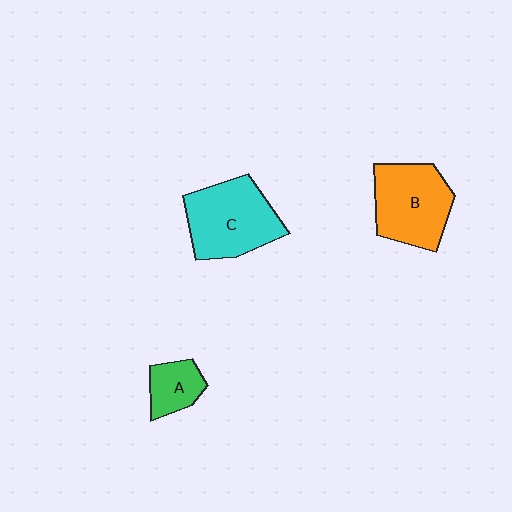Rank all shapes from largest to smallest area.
From largest to smallest: C (cyan), B (orange), A (green).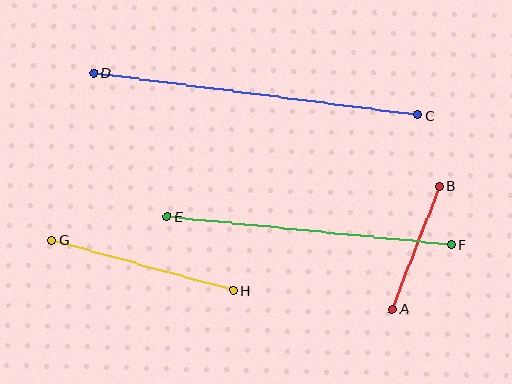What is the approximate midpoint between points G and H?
The midpoint is at approximately (142, 265) pixels.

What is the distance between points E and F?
The distance is approximately 285 pixels.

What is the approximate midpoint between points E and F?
The midpoint is at approximately (309, 231) pixels.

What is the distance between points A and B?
The distance is approximately 132 pixels.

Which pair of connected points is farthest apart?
Points C and D are farthest apart.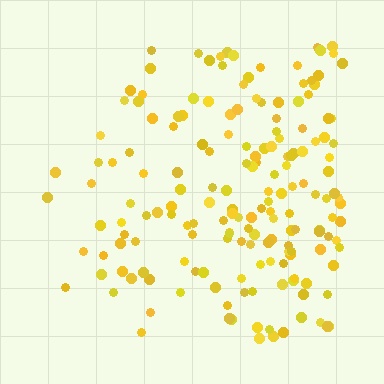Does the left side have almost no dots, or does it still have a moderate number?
Still a moderate number, just noticeably fewer than the right.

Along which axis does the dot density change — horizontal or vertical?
Horizontal.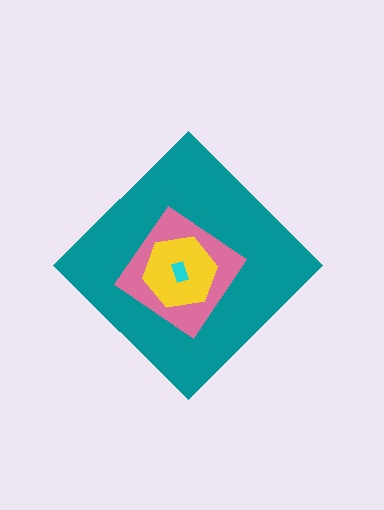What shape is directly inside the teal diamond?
The pink diamond.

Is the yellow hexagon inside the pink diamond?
Yes.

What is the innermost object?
The cyan rectangle.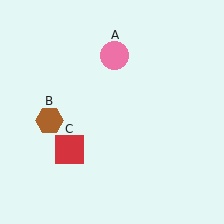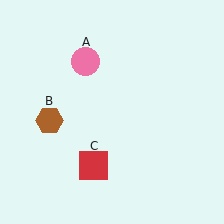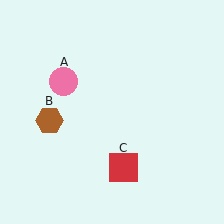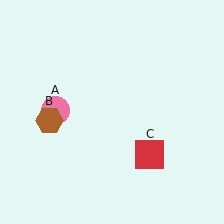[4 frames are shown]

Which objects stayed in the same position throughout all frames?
Brown hexagon (object B) remained stationary.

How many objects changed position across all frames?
2 objects changed position: pink circle (object A), red square (object C).